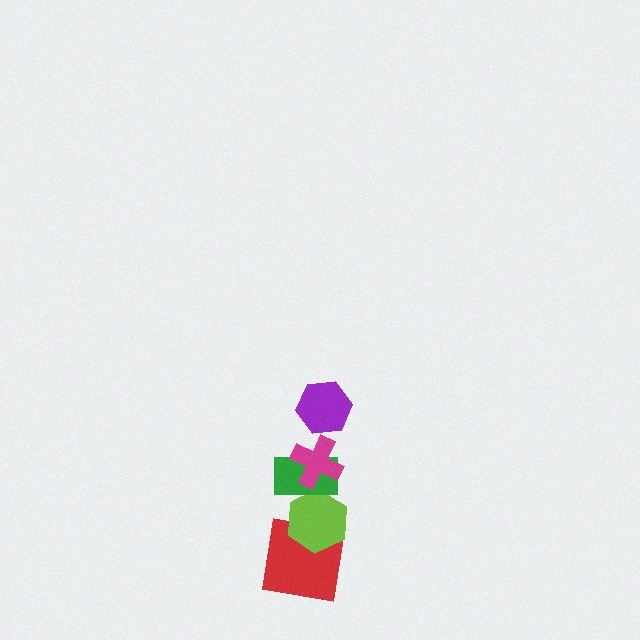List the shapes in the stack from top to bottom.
From top to bottom: the purple hexagon, the magenta cross, the green rectangle, the lime hexagon, the red square.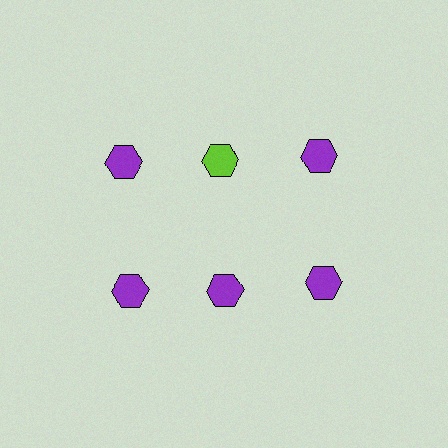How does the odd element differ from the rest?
It has a different color: lime instead of purple.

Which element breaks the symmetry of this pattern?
The lime hexagon in the top row, second from left column breaks the symmetry. All other shapes are purple hexagons.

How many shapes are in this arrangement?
There are 6 shapes arranged in a grid pattern.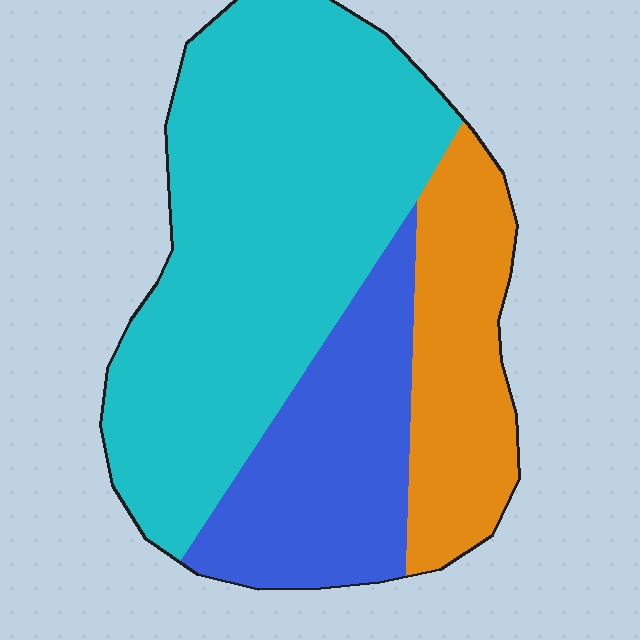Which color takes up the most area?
Cyan, at roughly 55%.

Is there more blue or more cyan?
Cyan.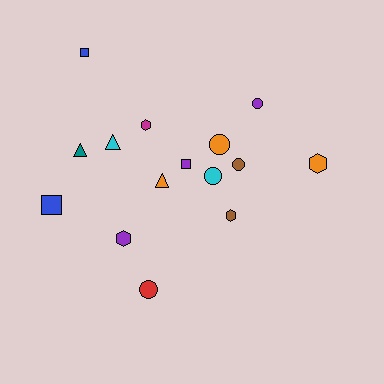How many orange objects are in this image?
There are 3 orange objects.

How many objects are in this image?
There are 15 objects.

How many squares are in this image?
There are 3 squares.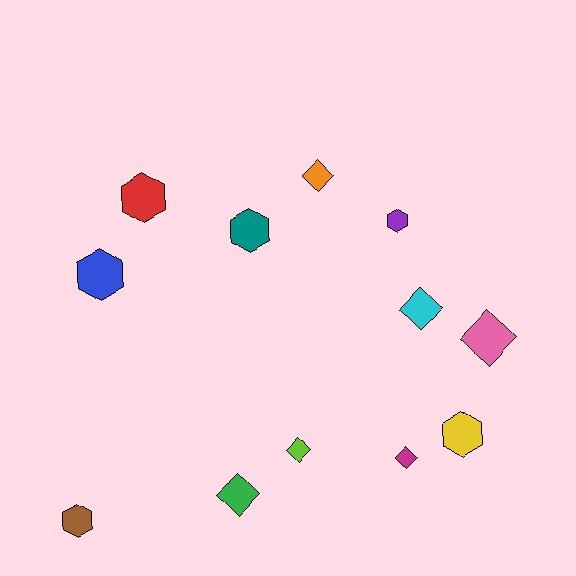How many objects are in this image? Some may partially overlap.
There are 12 objects.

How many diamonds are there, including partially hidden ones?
There are 6 diamonds.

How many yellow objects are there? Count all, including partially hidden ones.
There is 1 yellow object.